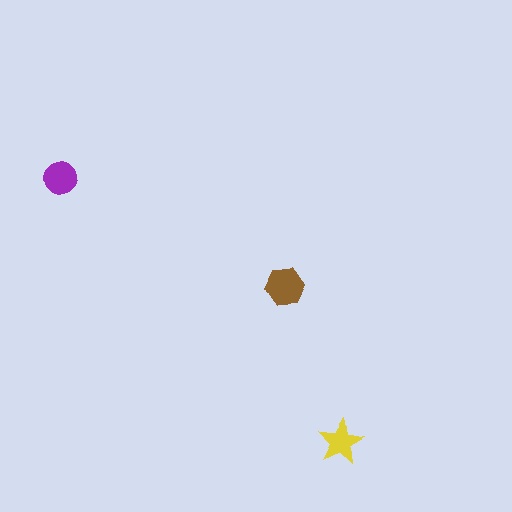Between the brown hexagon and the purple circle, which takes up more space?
The brown hexagon.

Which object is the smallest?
The yellow star.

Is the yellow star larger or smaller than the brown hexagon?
Smaller.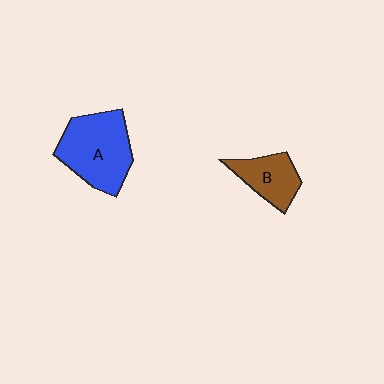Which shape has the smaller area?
Shape B (brown).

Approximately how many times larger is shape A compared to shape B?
Approximately 1.8 times.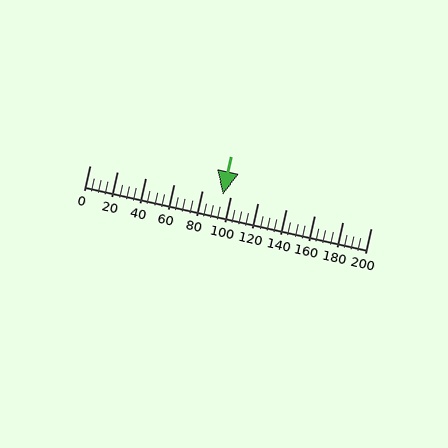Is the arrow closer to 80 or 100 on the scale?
The arrow is closer to 100.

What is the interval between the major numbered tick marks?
The major tick marks are spaced 20 units apart.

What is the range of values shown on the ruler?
The ruler shows values from 0 to 200.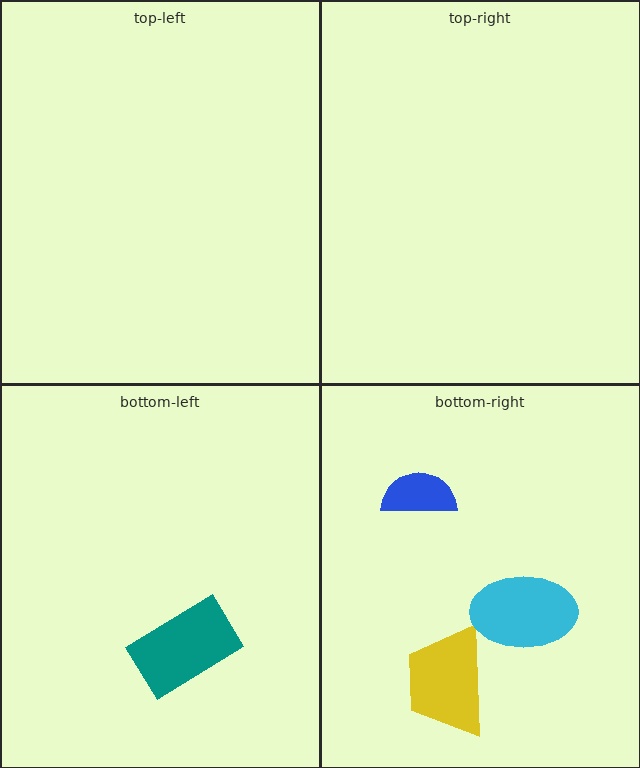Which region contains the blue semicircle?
The bottom-right region.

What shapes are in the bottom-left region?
The teal rectangle.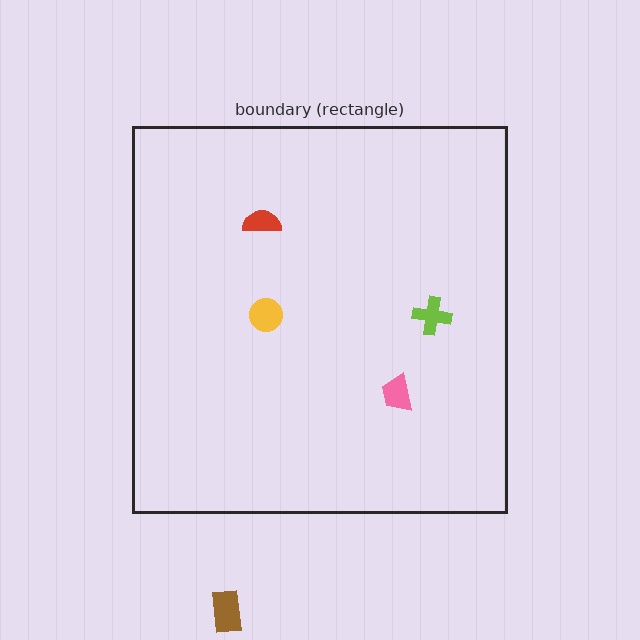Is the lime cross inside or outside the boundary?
Inside.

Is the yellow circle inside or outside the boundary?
Inside.